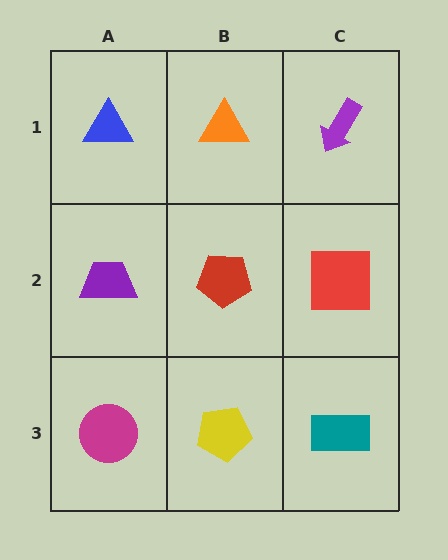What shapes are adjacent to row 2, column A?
A blue triangle (row 1, column A), a magenta circle (row 3, column A), a red pentagon (row 2, column B).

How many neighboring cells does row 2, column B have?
4.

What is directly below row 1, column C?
A red square.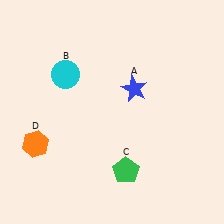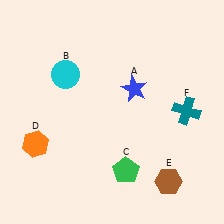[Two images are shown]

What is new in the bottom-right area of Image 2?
A brown hexagon (E) was added in the bottom-right area of Image 2.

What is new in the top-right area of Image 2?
A teal cross (F) was added in the top-right area of Image 2.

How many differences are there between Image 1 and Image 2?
There are 2 differences between the two images.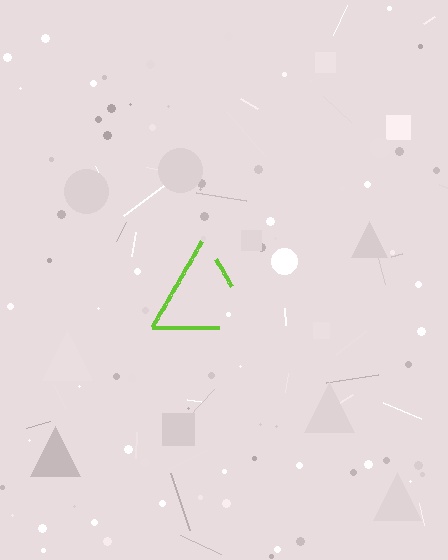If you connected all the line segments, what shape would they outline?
They would outline a triangle.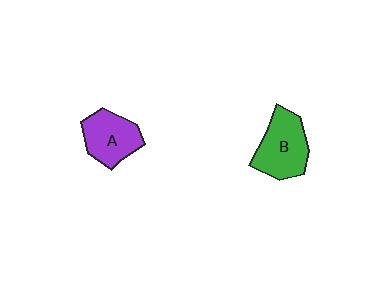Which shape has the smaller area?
Shape A (purple).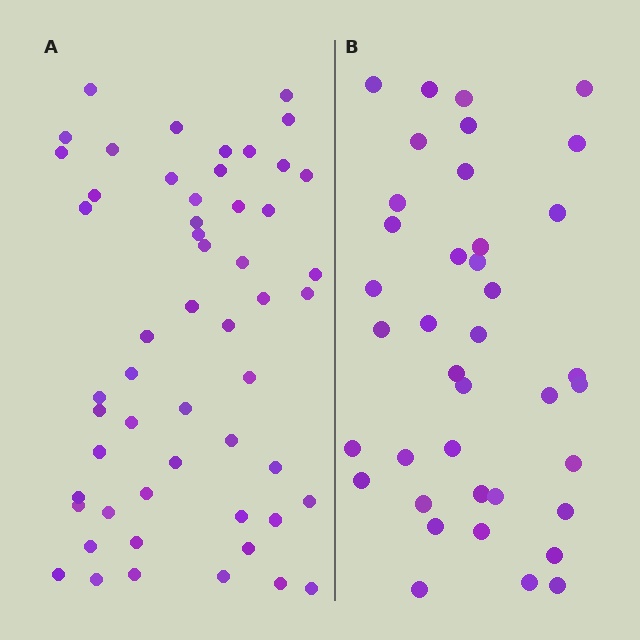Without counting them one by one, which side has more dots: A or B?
Region A (the left region) has more dots.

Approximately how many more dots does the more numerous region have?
Region A has approximately 15 more dots than region B.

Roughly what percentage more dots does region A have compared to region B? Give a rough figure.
About 40% more.